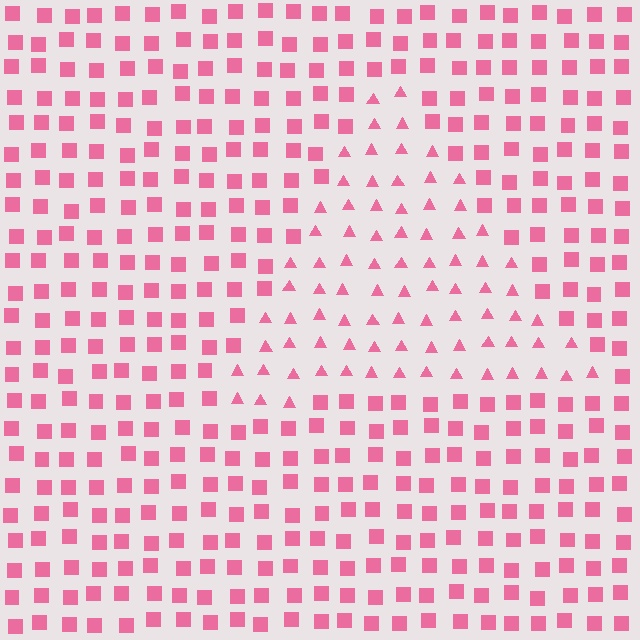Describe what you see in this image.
The image is filled with small pink elements arranged in a uniform grid. A triangle-shaped region contains triangles, while the surrounding area contains squares. The boundary is defined purely by the change in element shape.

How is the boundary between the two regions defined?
The boundary is defined by a change in element shape: triangles inside vs. squares outside. All elements share the same color and spacing.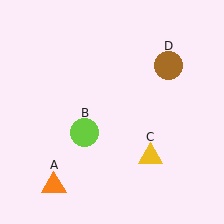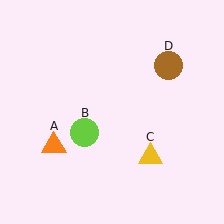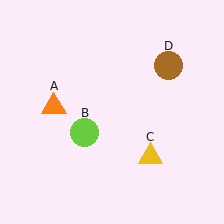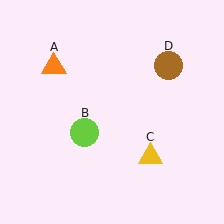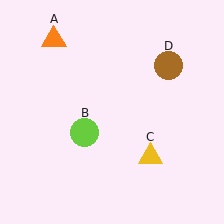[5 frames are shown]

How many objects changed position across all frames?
1 object changed position: orange triangle (object A).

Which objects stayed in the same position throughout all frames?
Lime circle (object B) and yellow triangle (object C) and brown circle (object D) remained stationary.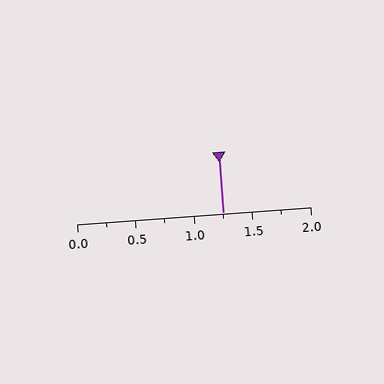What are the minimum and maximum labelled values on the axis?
The axis runs from 0.0 to 2.0.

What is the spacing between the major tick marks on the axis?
The major ticks are spaced 0.5 apart.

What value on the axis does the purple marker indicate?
The marker indicates approximately 1.25.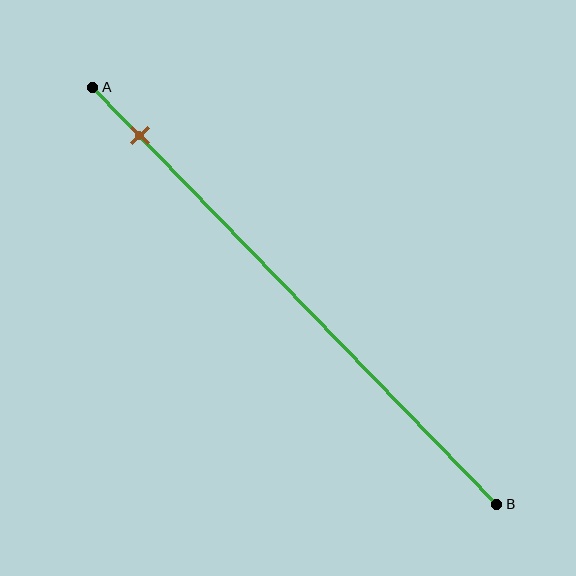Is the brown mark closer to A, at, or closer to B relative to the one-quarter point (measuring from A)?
The brown mark is closer to point A than the one-quarter point of segment AB.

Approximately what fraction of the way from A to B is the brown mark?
The brown mark is approximately 10% of the way from A to B.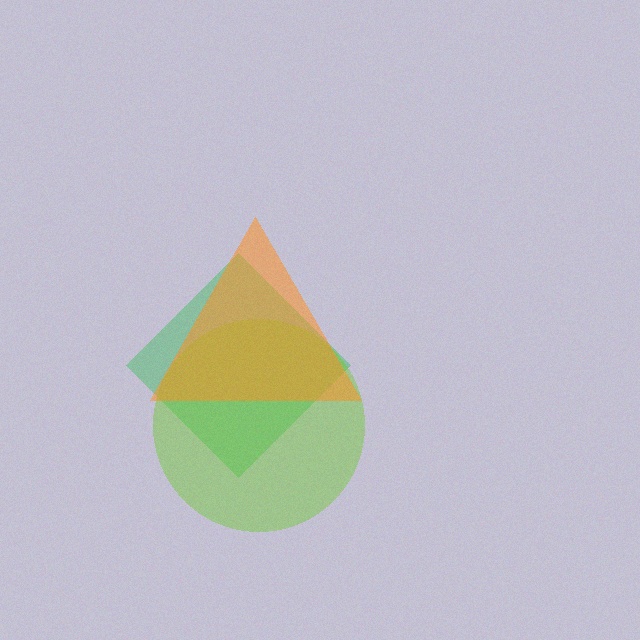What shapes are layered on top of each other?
The layered shapes are: a green diamond, a lime circle, an orange triangle.